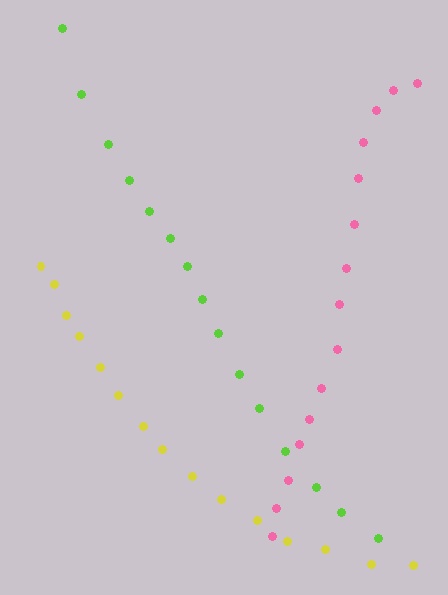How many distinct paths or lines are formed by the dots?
There are 3 distinct paths.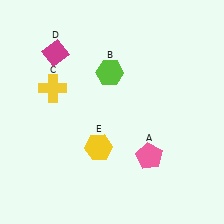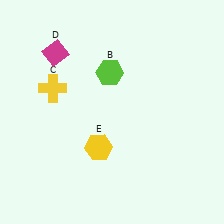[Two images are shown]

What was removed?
The pink pentagon (A) was removed in Image 2.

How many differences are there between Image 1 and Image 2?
There is 1 difference between the two images.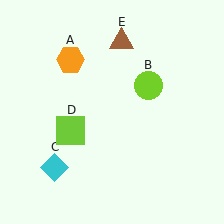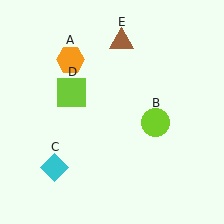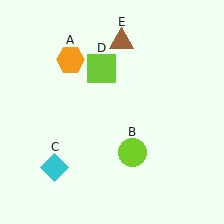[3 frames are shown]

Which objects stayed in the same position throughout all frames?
Orange hexagon (object A) and cyan diamond (object C) and brown triangle (object E) remained stationary.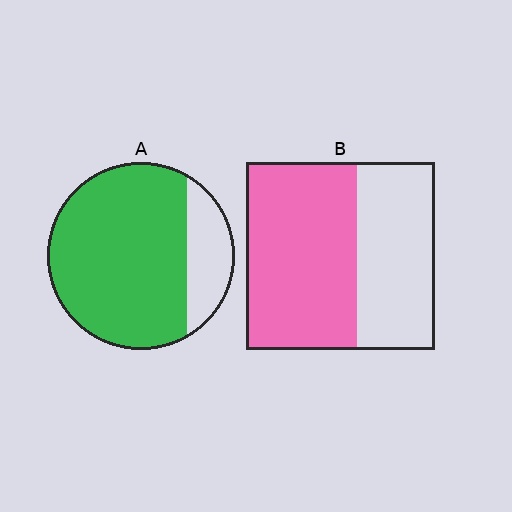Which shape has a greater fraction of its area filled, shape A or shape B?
Shape A.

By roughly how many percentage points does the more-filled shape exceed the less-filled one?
By roughly 20 percentage points (A over B).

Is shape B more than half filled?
Yes.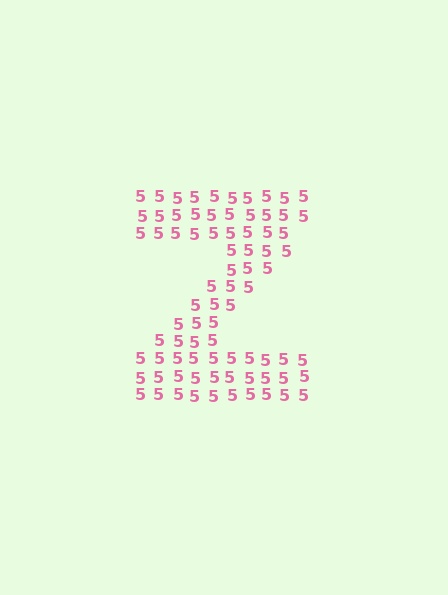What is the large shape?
The large shape is the letter Z.